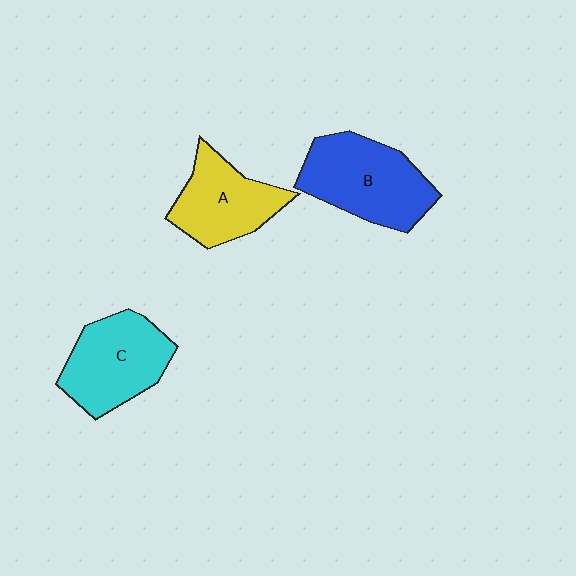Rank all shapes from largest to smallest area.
From largest to smallest: B (blue), C (cyan), A (yellow).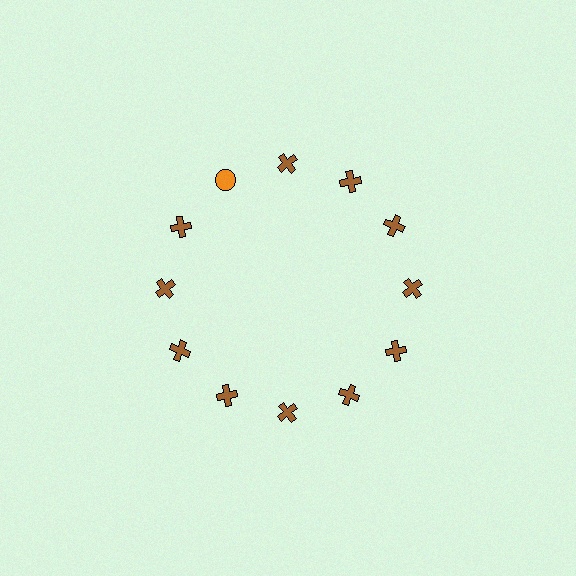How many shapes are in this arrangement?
There are 12 shapes arranged in a ring pattern.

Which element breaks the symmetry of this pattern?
The orange circle at roughly the 11 o'clock position breaks the symmetry. All other shapes are brown crosses.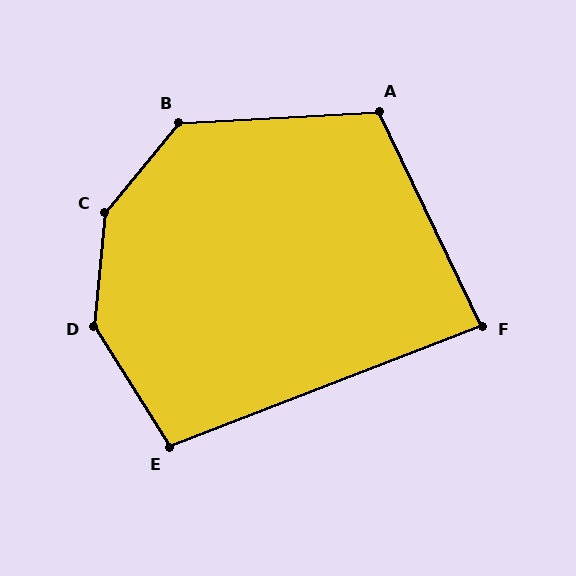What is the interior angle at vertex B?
Approximately 132 degrees (obtuse).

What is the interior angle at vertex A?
Approximately 113 degrees (obtuse).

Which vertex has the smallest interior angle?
F, at approximately 85 degrees.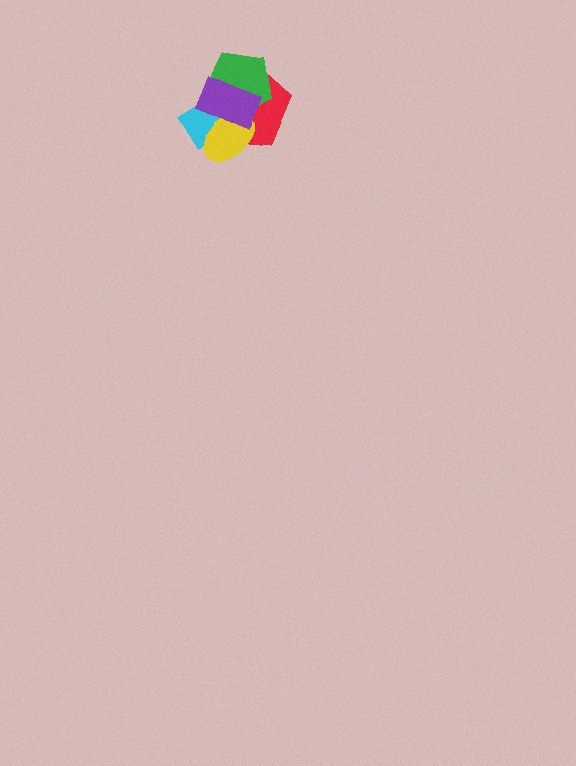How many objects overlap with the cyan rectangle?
4 objects overlap with the cyan rectangle.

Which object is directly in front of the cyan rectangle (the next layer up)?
The green pentagon is directly in front of the cyan rectangle.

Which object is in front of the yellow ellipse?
The purple rectangle is in front of the yellow ellipse.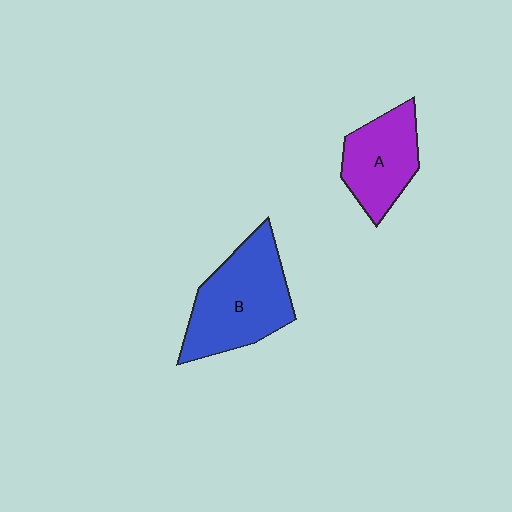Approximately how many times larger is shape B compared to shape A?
Approximately 1.5 times.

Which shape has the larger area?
Shape B (blue).